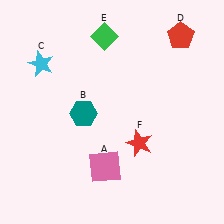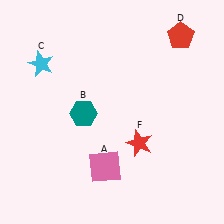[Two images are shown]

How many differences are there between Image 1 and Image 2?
There is 1 difference between the two images.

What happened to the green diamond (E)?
The green diamond (E) was removed in Image 2. It was in the top-left area of Image 1.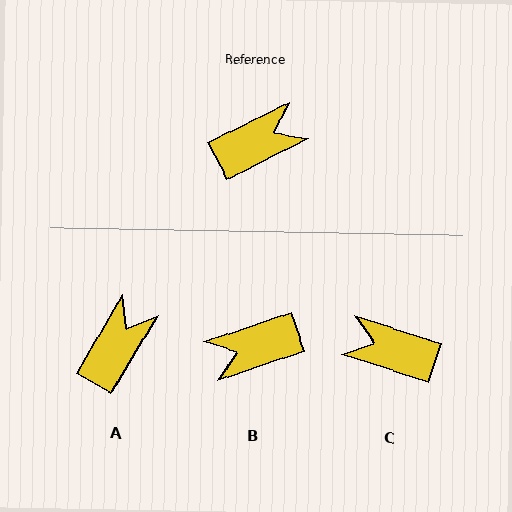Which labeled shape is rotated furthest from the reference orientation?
B, about 172 degrees away.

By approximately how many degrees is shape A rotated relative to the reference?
Approximately 33 degrees counter-clockwise.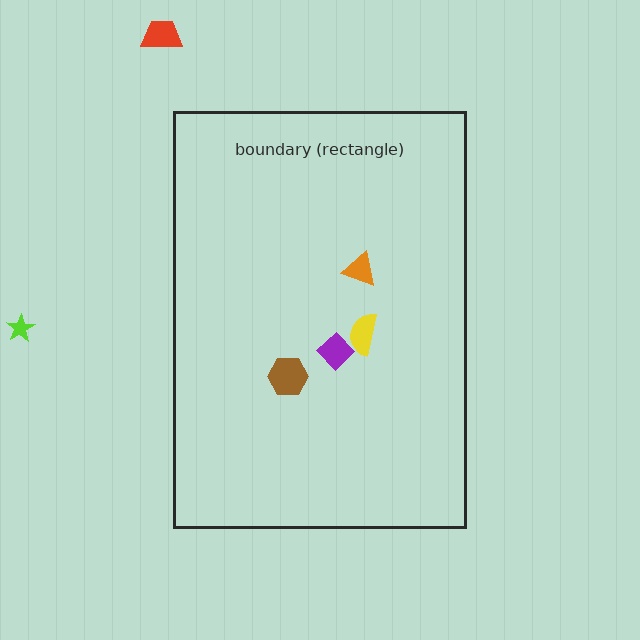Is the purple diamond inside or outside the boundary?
Inside.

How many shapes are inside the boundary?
4 inside, 2 outside.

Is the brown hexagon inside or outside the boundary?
Inside.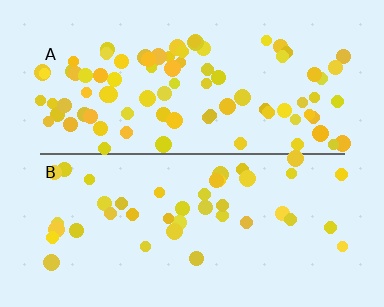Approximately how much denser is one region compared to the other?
Approximately 2.1× — region A over region B.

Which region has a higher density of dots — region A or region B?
A (the top).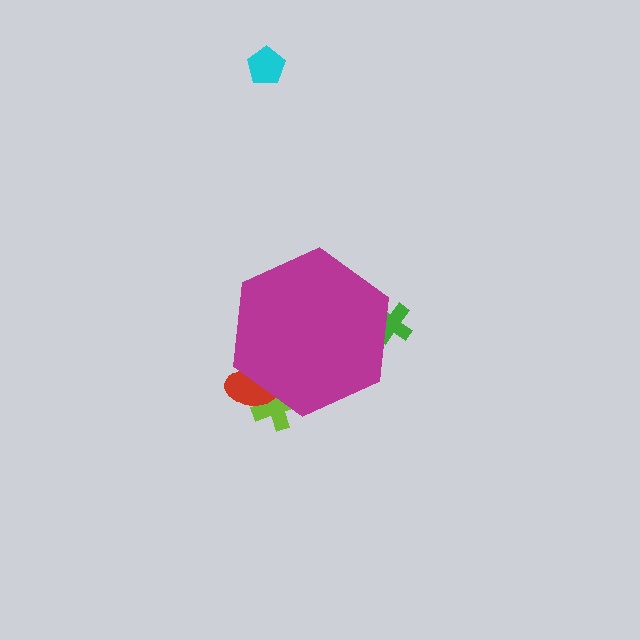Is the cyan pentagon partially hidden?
No, the cyan pentagon is fully visible.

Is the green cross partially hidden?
Yes, the green cross is partially hidden behind the magenta hexagon.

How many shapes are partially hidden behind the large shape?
3 shapes are partially hidden.